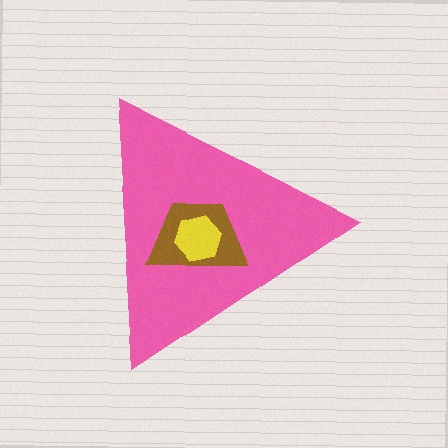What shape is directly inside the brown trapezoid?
The yellow hexagon.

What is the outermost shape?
The pink triangle.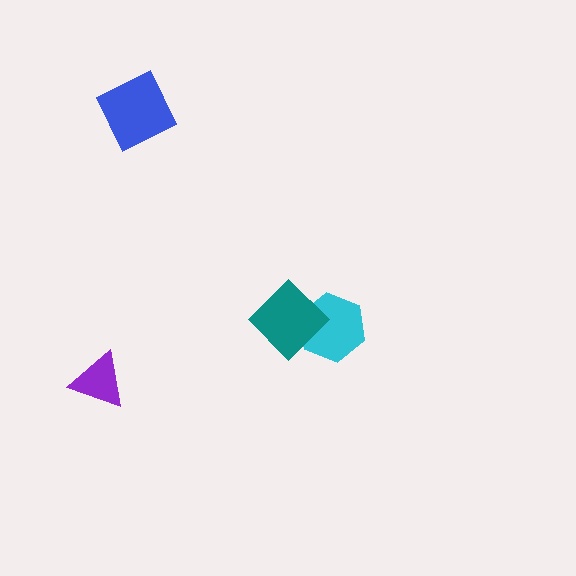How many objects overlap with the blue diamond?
0 objects overlap with the blue diamond.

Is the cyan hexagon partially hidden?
Yes, it is partially covered by another shape.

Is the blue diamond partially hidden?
No, no other shape covers it.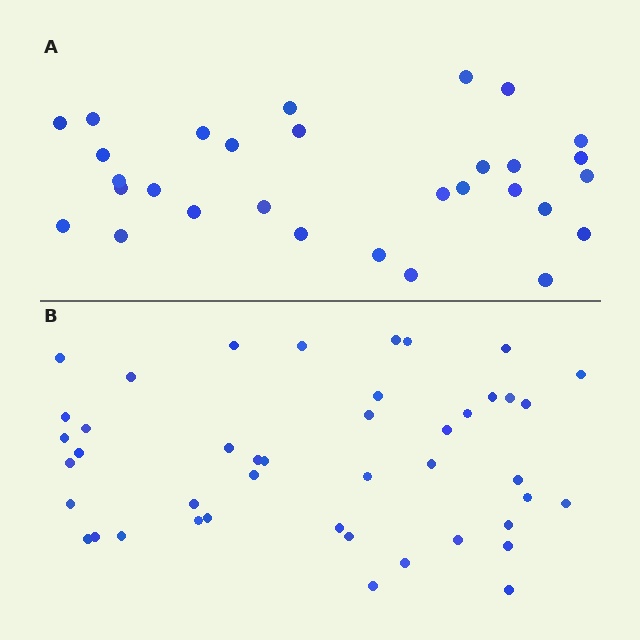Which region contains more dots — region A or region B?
Region B (the bottom region) has more dots.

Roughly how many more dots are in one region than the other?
Region B has approximately 15 more dots than region A.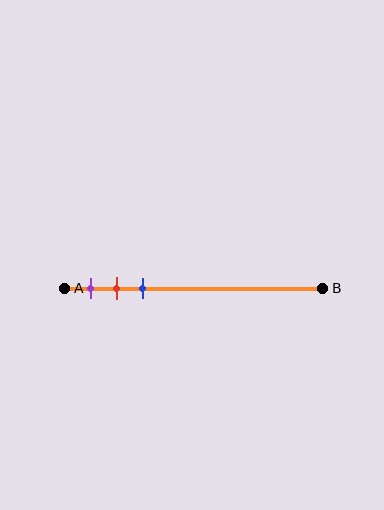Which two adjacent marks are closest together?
The red and blue marks are the closest adjacent pair.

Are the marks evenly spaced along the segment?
Yes, the marks are approximately evenly spaced.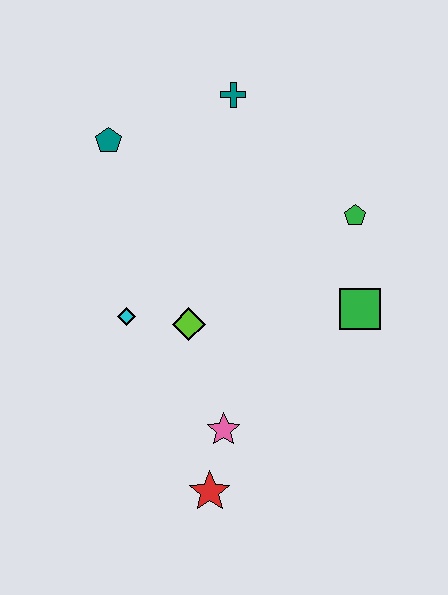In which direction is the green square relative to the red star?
The green square is above the red star.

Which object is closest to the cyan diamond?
The lime diamond is closest to the cyan diamond.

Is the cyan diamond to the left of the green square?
Yes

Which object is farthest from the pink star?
The teal cross is farthest from the pink star.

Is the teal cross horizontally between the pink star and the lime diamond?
No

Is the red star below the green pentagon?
Yes